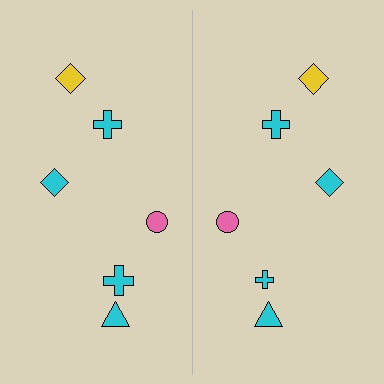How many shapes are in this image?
There are 12 shapes in this image.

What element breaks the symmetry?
The cyan cross on the right side has a different size than its mirror counterpart.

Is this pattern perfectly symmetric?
No, the pattern is not perfectly symmetric. The cyan cross on the right side has a different size than its mirror counterpart.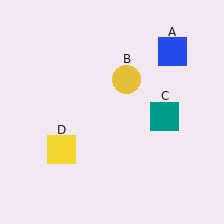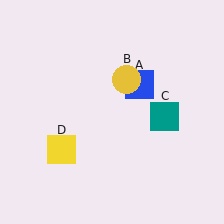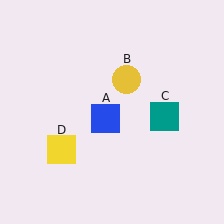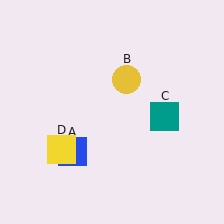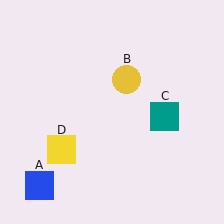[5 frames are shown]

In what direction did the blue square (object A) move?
The blue square (object A) moved down and to the left.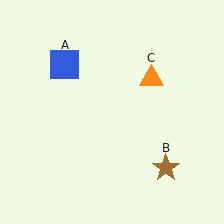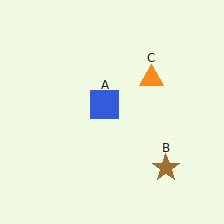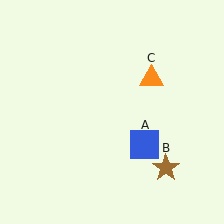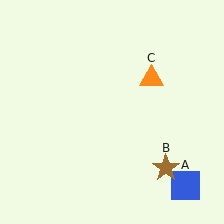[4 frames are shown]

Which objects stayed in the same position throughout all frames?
Brown star (object B) and orange triangle (object C) remained stationary.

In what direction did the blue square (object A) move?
The blue square (object A) moved down and to the right.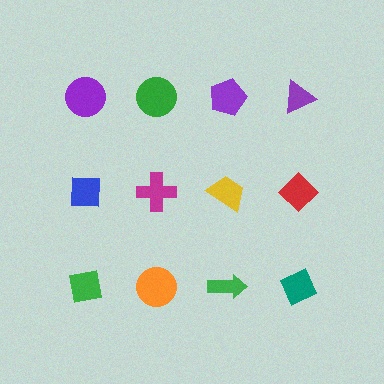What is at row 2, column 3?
A yellow trapezoid.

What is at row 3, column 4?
A teal diamond.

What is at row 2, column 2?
A magenta cross.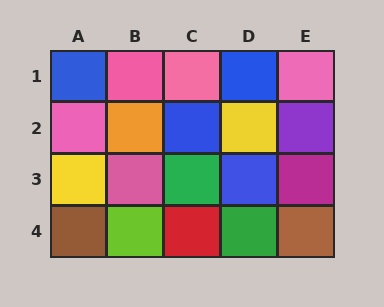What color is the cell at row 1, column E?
Pink.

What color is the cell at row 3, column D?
Blue.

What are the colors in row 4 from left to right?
Brown, lime, red, green, brown.